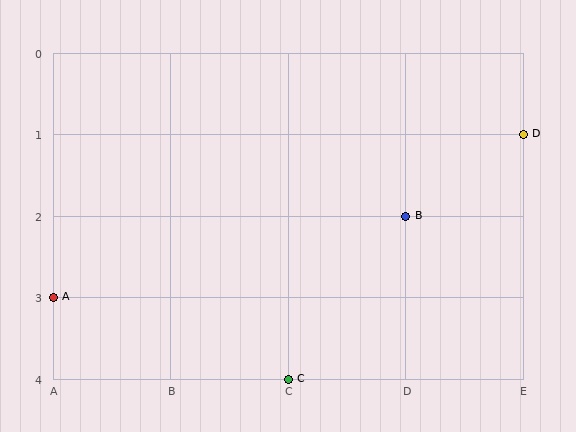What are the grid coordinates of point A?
Point A is at grid coordinates (A, 3).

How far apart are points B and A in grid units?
Points B and A are 3 columns and 1 row apart (about 3.2 grid units diagonally).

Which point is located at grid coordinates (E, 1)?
Point D is at (E, 1).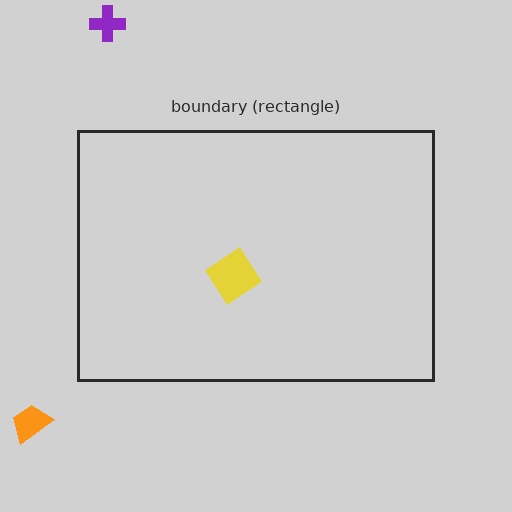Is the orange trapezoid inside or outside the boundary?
Outside.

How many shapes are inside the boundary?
1 inside, 2 outside.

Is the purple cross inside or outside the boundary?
Outside.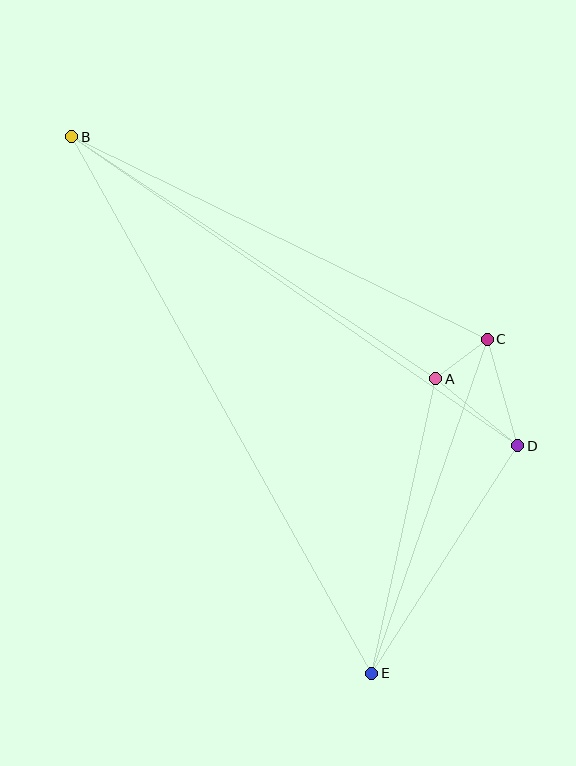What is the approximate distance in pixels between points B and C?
The distance between B and C is approximately 462 pixels.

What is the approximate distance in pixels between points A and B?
The distance between A and B is approximately 437 pixels.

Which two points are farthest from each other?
Points B and E are farthest from each other.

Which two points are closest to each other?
Points A and C are closest to each other.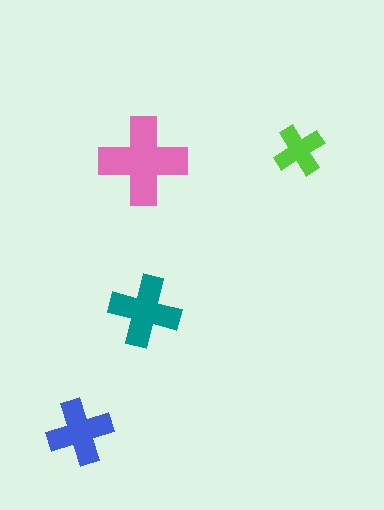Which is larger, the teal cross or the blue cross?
The teal one.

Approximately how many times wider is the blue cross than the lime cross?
About 1.5 times wider.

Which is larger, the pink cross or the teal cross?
The pink one.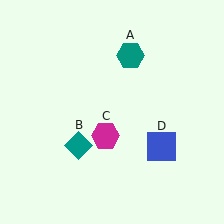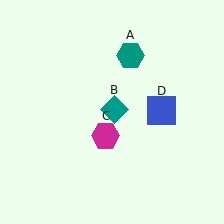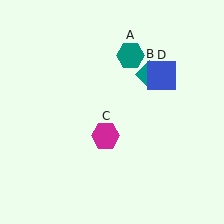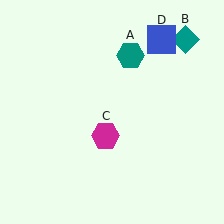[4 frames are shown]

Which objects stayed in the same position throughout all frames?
Teal hexagon (object A) and magenta hexagon (object C) remained stationary.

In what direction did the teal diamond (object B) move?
The teal diamond (object B) moved up and to the right.